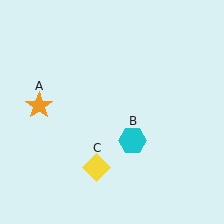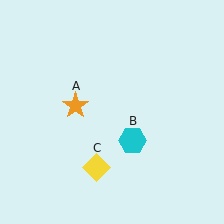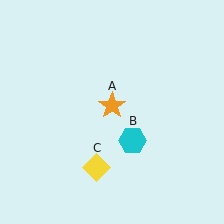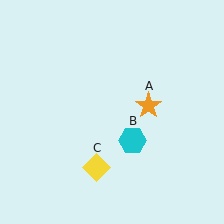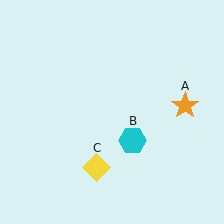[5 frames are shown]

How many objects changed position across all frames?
1 object changed position: orange star (object A).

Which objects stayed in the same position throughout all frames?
Cyan hexagon (object B) and yellow diamond (object C) remained stationary.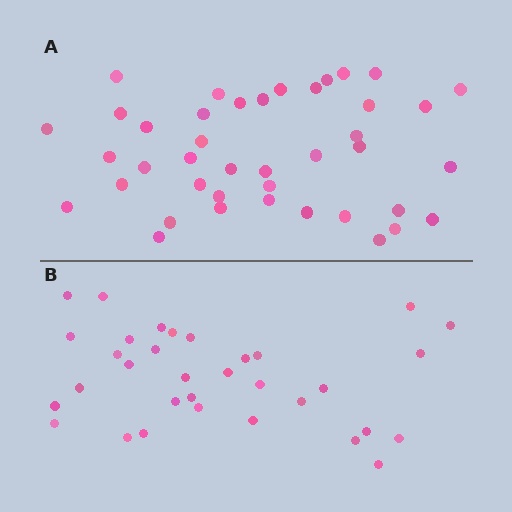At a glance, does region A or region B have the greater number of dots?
Region A (the top region) has more dots.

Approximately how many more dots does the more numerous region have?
Region A has roughly 8 or so more dots than region B.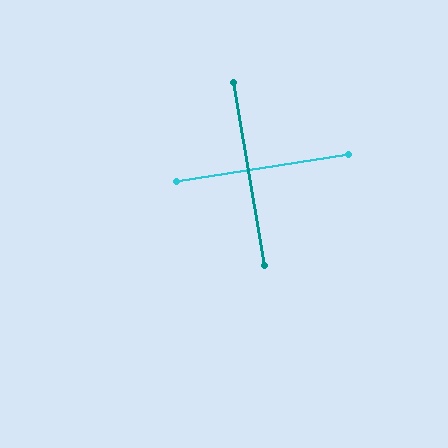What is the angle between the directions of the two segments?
Approximately 89 degrees.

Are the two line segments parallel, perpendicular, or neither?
Perpendicular — they meet at approximately 89°.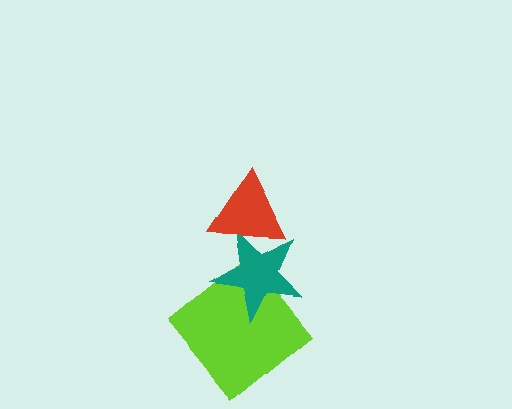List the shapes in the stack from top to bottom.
From top to bottom: the red triangle, the teal star, the lime diamond.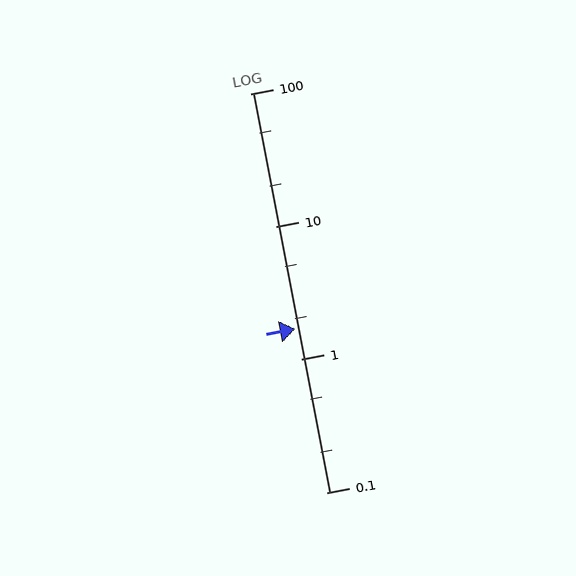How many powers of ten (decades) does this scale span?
The scale spans 3 decades, from 0.1 to 100.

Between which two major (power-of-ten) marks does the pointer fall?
The pointer is between 1 and 10.